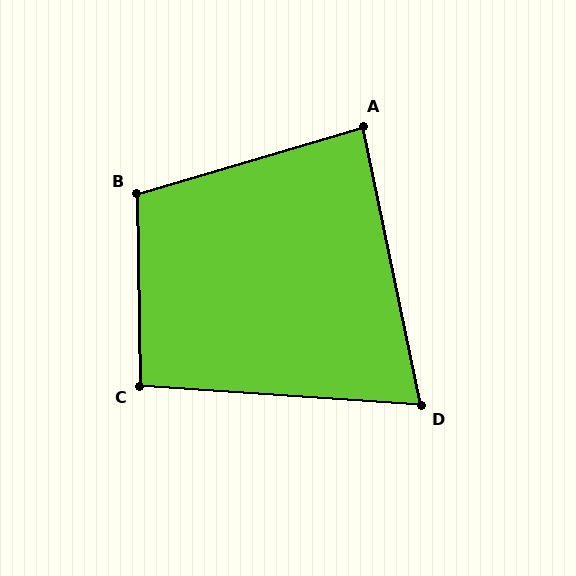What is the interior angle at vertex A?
Approximately 85 degrees (approximately right).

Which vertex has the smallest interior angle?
D, at approximately 74 degrees.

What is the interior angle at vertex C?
Approximately 95 degrees (approximately right).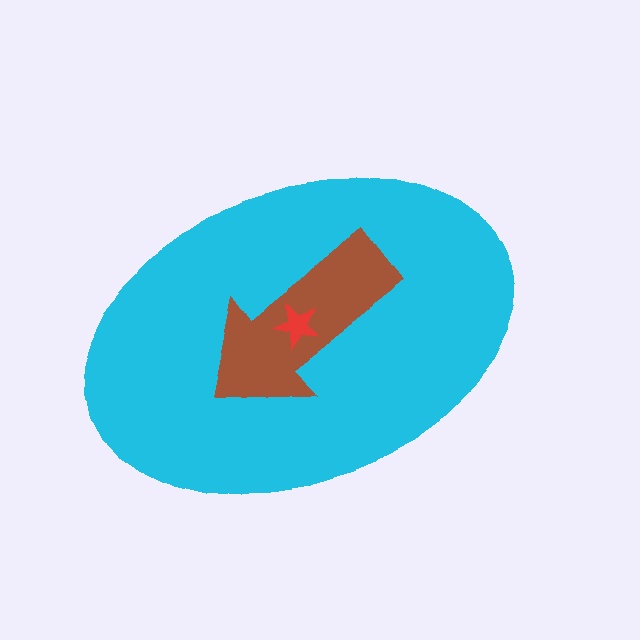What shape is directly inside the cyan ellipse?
The brown arrow.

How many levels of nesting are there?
3.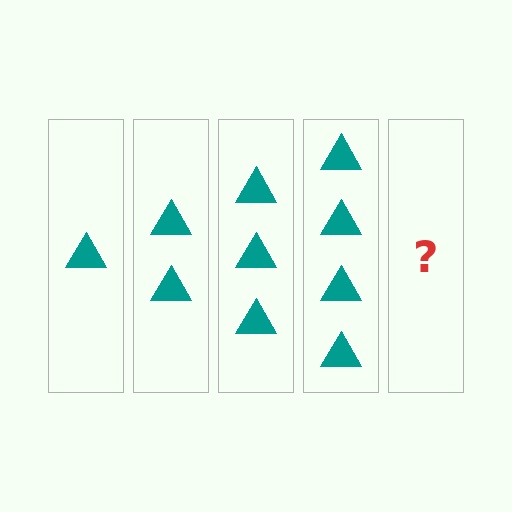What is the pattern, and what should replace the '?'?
The pattern is that each step adds one more triangle. The '?' should be 5 triangles.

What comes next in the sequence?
The next element should be 5 triangles.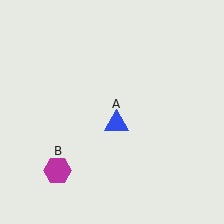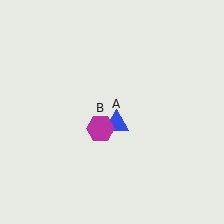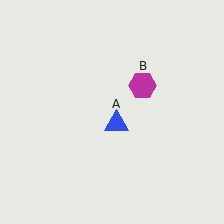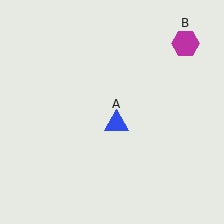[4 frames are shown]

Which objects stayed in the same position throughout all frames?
Blue triangle (object A) remained stationary.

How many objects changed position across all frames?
1 object changed position: magenta hexagon (object B).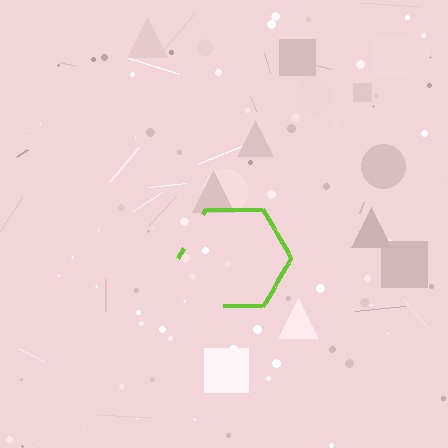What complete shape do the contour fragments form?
The contour fragments form a hexagon.